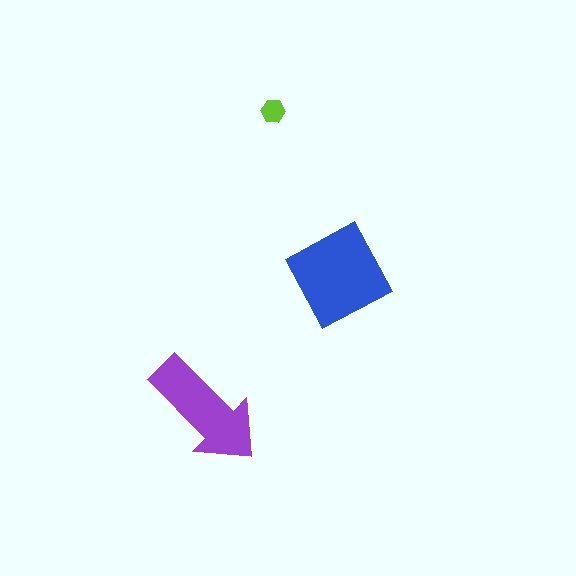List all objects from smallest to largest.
The lime hexagon, the purple arrow, the blue diamond.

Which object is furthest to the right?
The blue diamond is rightmost.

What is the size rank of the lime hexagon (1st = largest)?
3rd.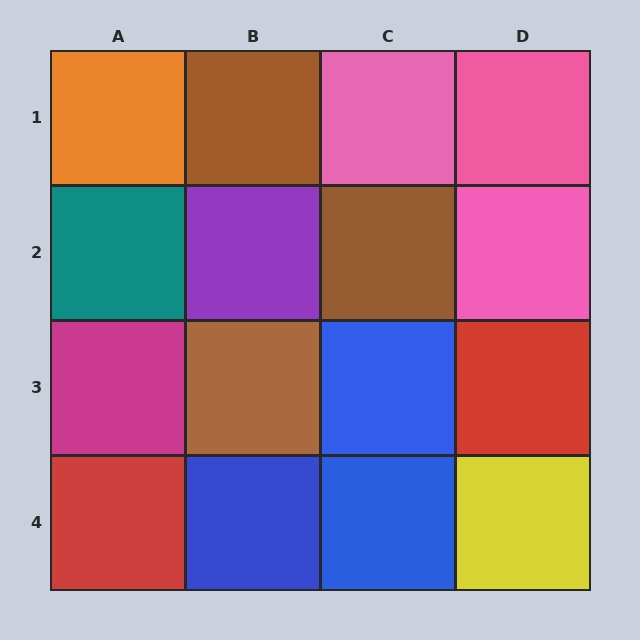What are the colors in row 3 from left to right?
Magenta, brown, blue, red.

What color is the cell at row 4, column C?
Blue.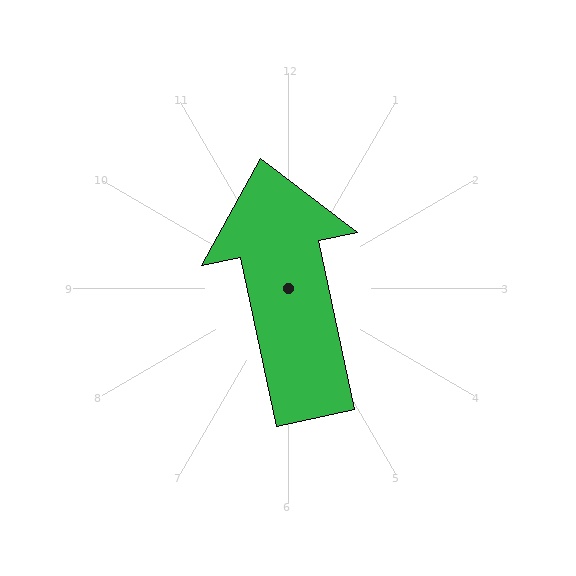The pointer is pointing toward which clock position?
Roughly 12 o'clock.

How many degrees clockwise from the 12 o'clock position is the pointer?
Approximately 348 degrees.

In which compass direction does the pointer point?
North.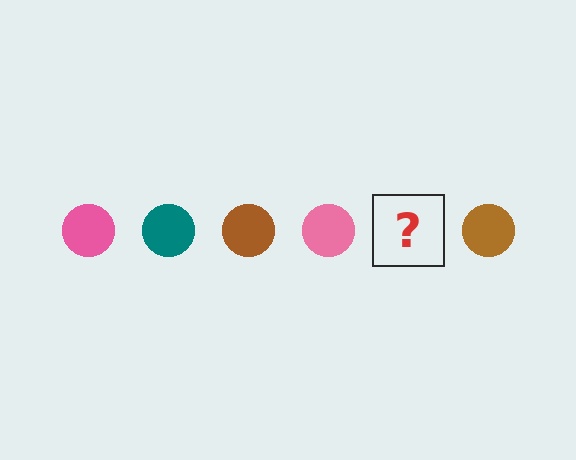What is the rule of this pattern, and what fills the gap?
The rule is that the pattern cycles through pink, teal, brown circles. The gap should be filled with a teal circle.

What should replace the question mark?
The question mark should be replaced with a teal circle.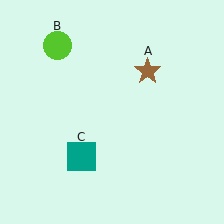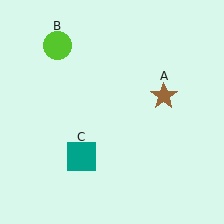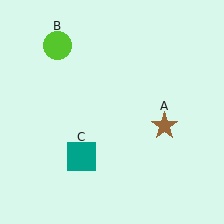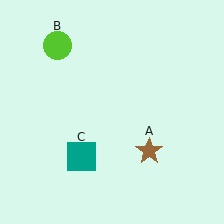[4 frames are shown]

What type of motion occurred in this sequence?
The brown star (object A) rotated clockwise around the center of the scene.